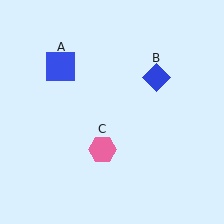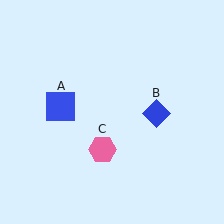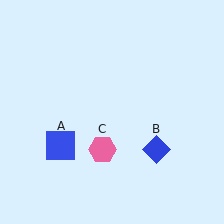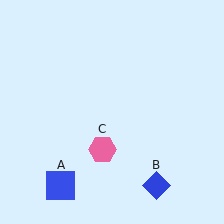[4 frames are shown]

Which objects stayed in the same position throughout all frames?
Pink hexagon (object C) remained stationary.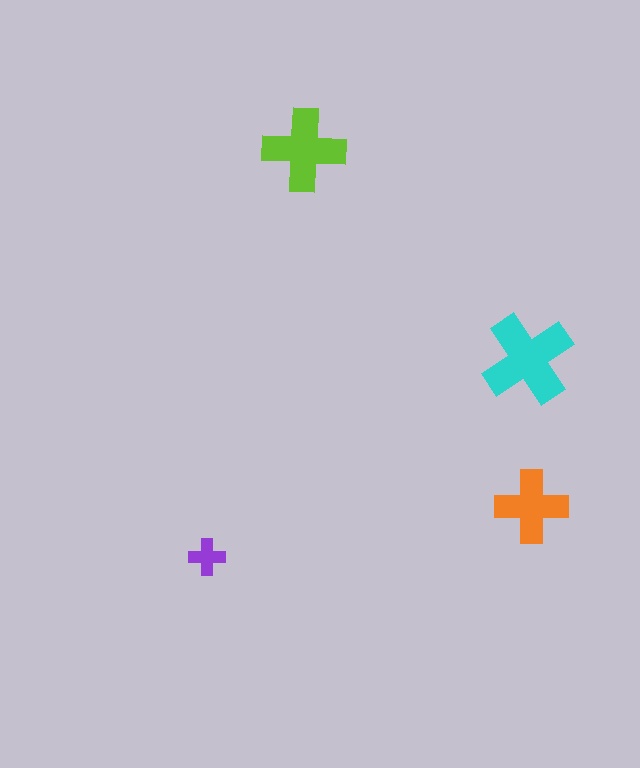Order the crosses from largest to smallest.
the cyan one, the lime one, the orange one, the purple one.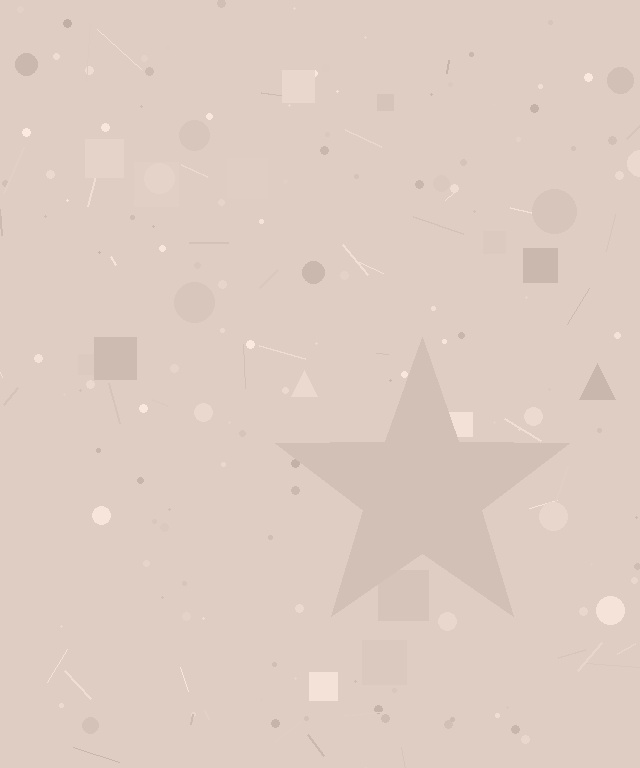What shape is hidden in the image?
A star is hidden in the image.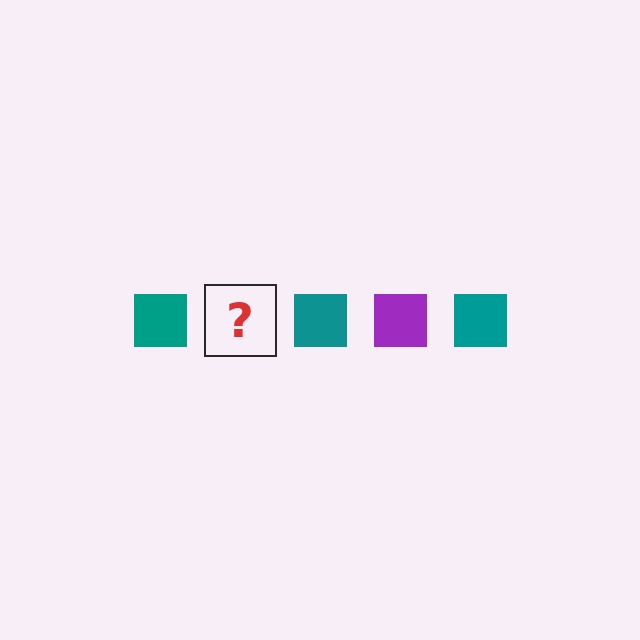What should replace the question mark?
The question mark should be replaced with a purple square.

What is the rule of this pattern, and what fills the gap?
The rule is that the pattern cycles through teal, purple squares. The gap should be filled with a purple square.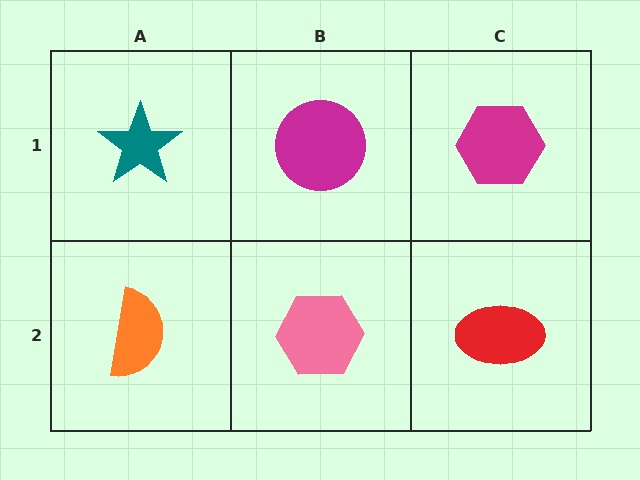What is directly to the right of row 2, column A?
A pink hexagon.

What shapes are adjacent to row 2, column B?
A magenta circle (row 1, column B), an orange semicircle (row 2, column A), a red ellipse (row 2, column C).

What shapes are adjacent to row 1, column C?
A red ellipse (row 2, column C), a magenta circle (row 1, column B).